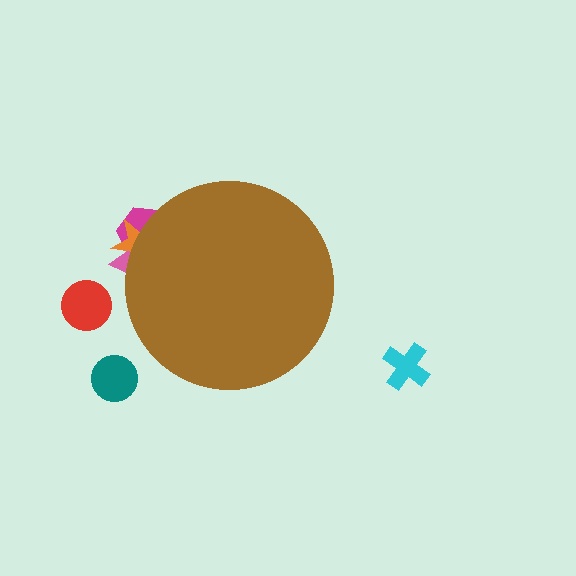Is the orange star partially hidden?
Yes, the orange star is partially hidden behind the brown circle.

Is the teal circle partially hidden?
No, the teal circle is fully visible.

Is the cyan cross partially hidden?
No, the cyan cross is fully visible.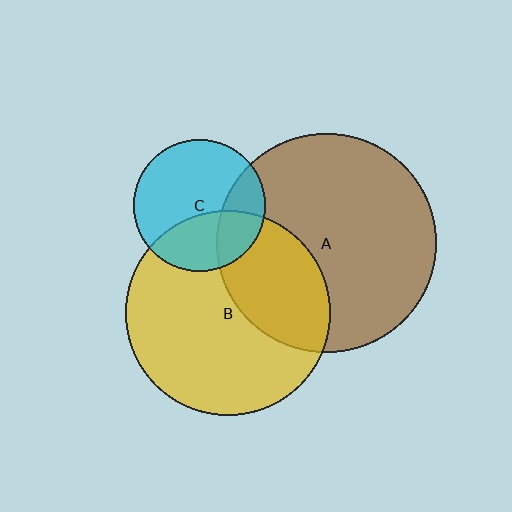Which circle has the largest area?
Circle A (brown).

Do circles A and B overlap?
Yes.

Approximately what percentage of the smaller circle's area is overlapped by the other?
Approximately 35%.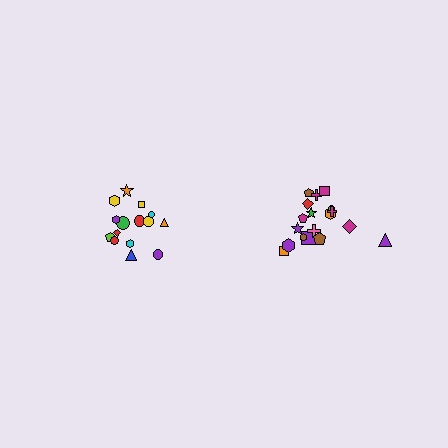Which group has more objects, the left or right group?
The right group.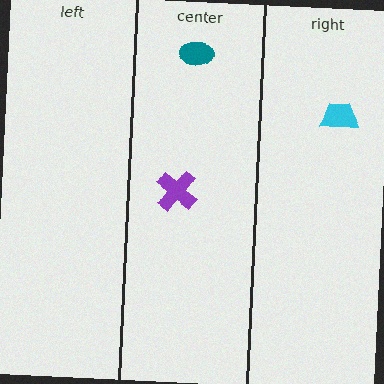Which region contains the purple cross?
The center region.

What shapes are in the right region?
The cyan trapezoid.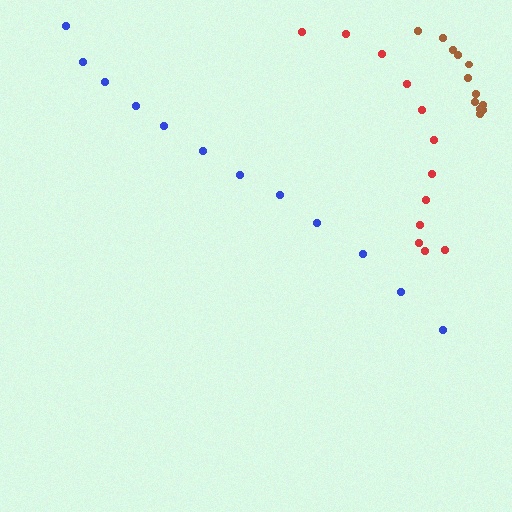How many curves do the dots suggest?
There are 3 distinct paths.